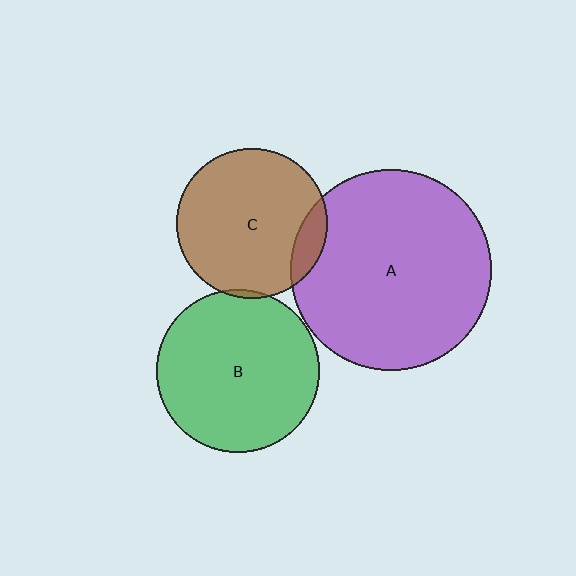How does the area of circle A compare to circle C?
Approximately 1.8 times.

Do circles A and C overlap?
Yes.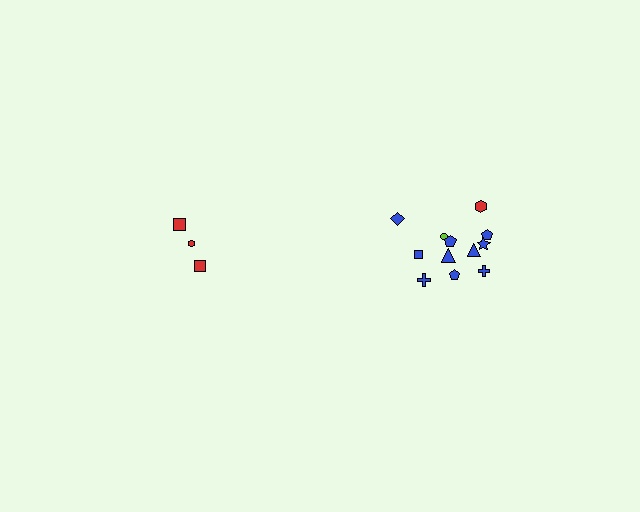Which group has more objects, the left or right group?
The right group.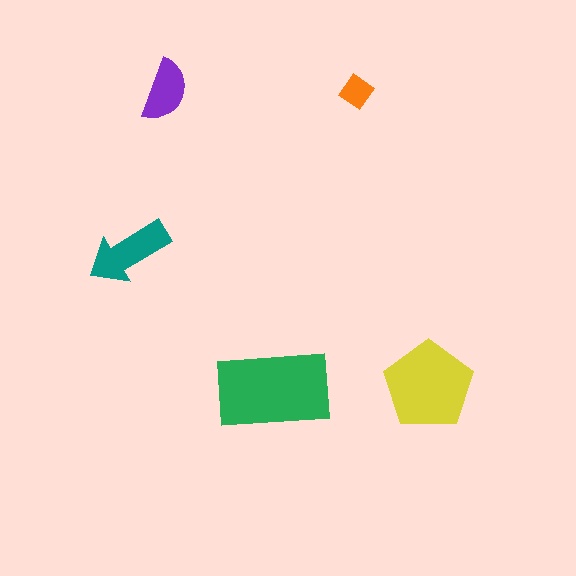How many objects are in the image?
There are 5 objects in the image.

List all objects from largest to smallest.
The green rectangle, the yellow pentagon, the teal arrow, the purple semicircle, the orange diamond.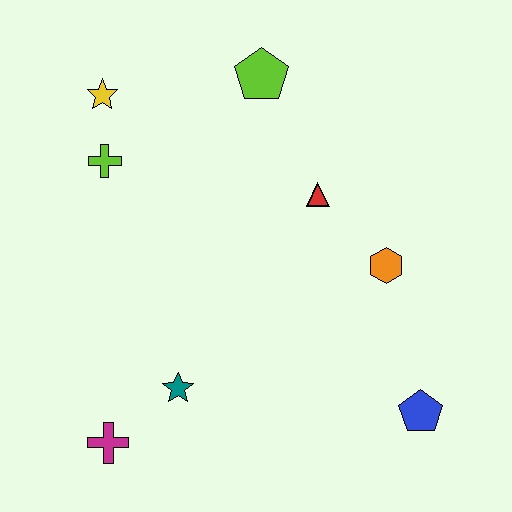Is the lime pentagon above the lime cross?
Yes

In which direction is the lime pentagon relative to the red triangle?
The lime pentagon is above the red triangle.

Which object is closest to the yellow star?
The lime cross is closest to the yellow star.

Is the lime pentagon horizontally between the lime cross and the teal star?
No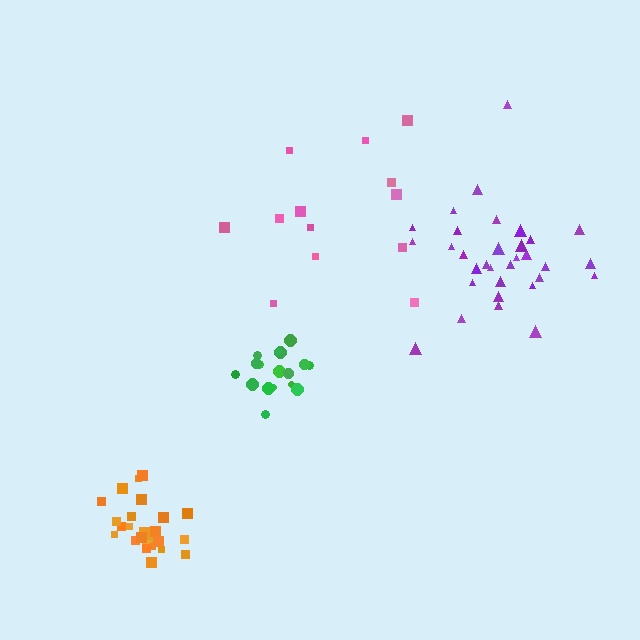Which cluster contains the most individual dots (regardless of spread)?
Purple (32).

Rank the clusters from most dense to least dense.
orange, green, purple, pink.